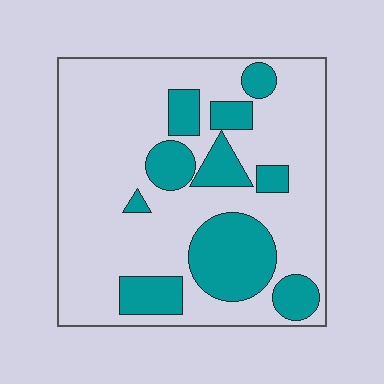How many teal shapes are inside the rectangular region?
10.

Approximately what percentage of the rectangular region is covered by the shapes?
Approximately 25%.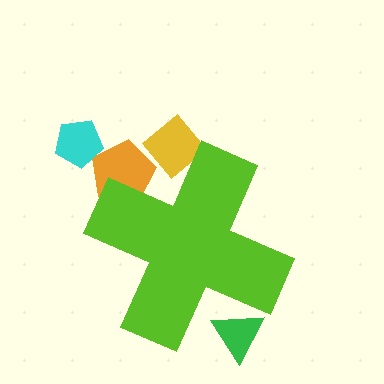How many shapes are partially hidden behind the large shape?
3 shapes are partially hidden.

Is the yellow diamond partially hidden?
Yes, the yellow diamond is partially hidden behind the lime cross.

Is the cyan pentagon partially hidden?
No, the cyan pentagon is fully visible.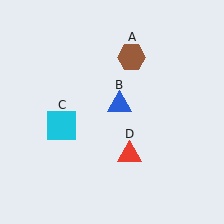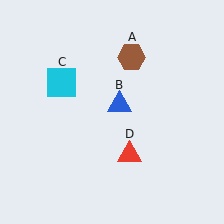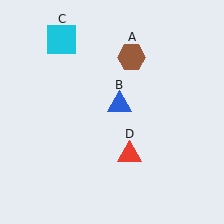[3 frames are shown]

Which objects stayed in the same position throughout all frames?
Brown hexagon (object A) and blue triangle (object B) and red triangle (object D) remained stationary.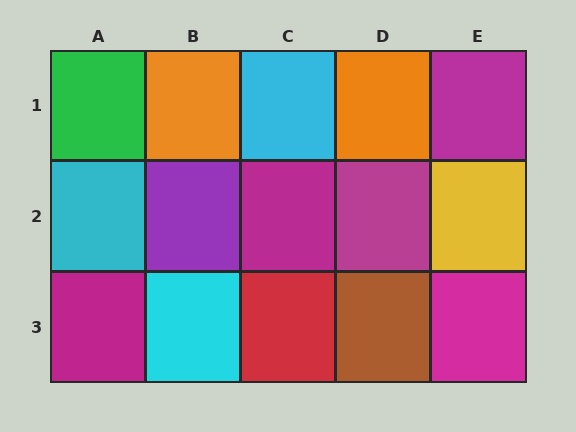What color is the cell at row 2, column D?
Magenta.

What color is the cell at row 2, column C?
Magenta.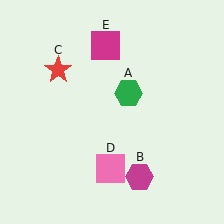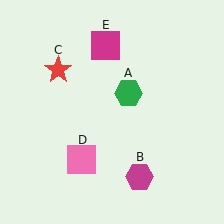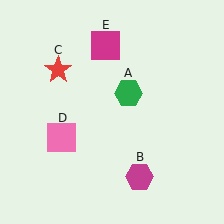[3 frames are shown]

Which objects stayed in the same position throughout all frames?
Green hexagon (object A) and magenta hexagon (object B) and red star (object C) and magenta square (object E) remained stationary.